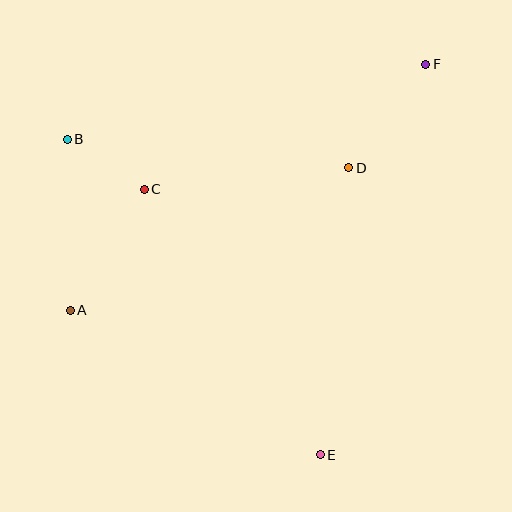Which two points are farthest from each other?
Points A and F are farthest from each other.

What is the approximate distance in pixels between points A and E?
The distance between A and E is approximately 289 pixels.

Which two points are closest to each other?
Points B and C are closest to each other.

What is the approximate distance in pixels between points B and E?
The distance between B and E is approximately 405 pixels.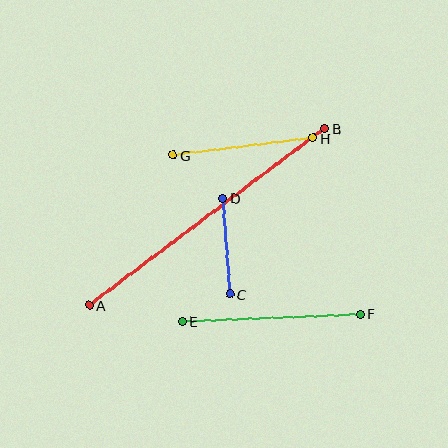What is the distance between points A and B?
The distance is approximately 294 pixels.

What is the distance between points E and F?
The distance is approximately 178 pixels.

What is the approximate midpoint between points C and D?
The midpoint is at approximately (226, 246) pixels.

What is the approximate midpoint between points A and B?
The midpoint is at approximately (207, 217) pixels.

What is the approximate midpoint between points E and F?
The midpoint is at approximately (271, 318) pixels.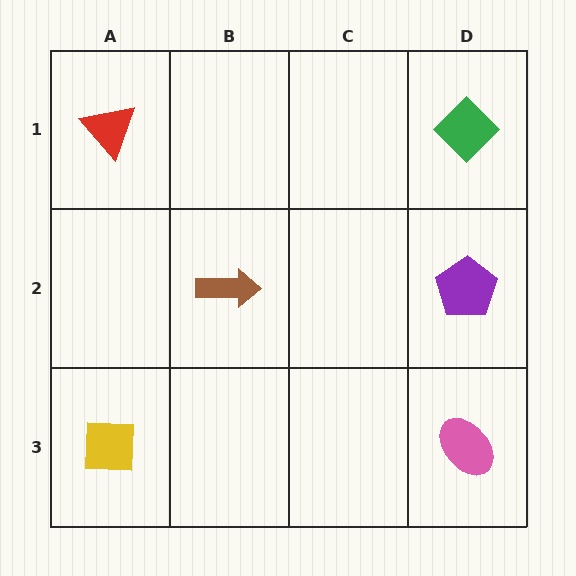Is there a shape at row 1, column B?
No, that cell is empty.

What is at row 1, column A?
A red triangle.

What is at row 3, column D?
A pink ellipse.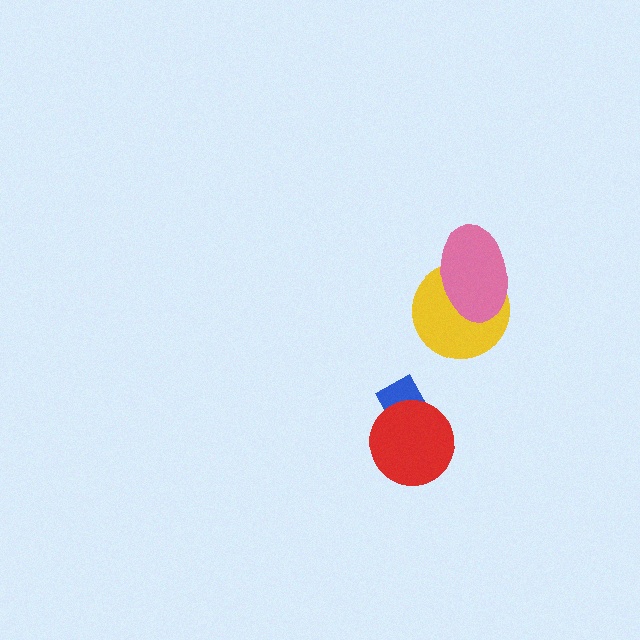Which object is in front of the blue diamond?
The red circle is in front of the blue diamond.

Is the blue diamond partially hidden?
Yes, it is partially covered by another shape.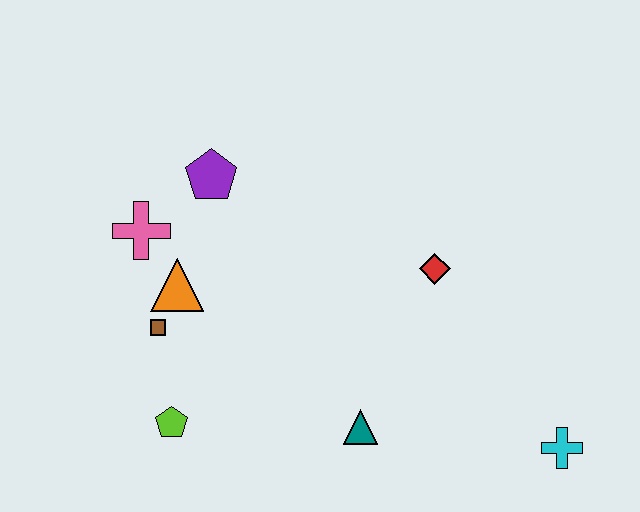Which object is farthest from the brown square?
The cyan cross is farthest from the brown square.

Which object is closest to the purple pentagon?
The pink cross is closest to the purple pentagon.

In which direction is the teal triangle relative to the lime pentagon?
The teal triangle is to the right of the lime pentagon.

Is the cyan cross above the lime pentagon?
No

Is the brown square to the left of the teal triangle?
Yes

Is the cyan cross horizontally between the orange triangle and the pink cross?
No